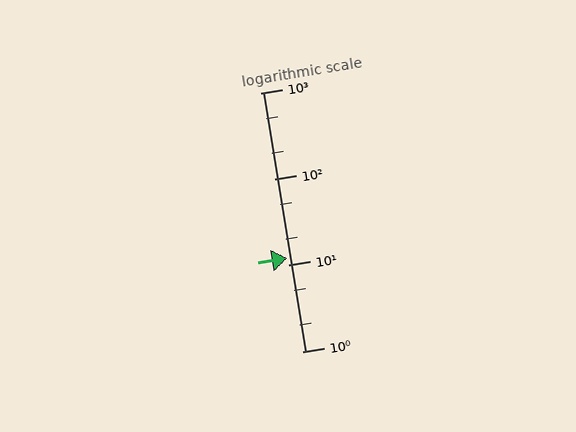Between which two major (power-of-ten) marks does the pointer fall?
The pointer is between 10 and 100.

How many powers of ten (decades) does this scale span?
The scale spans 3 decades, from 1 to 1000.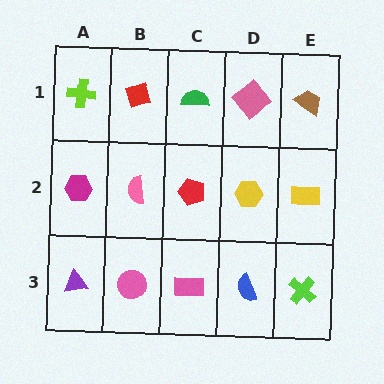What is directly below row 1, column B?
A pink semicircle.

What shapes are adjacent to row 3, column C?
A red pentagon (row 2, column C), a pink circle (row 3, column B), a blue semicircle (row 3, column D).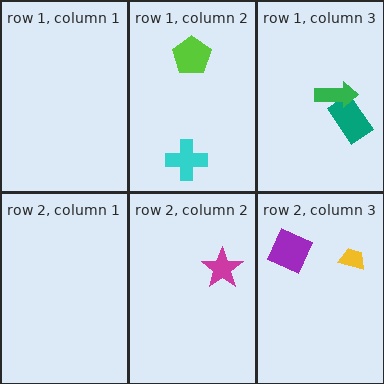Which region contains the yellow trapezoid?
The row 2, column 3 region.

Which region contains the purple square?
The row 2, column 3 region.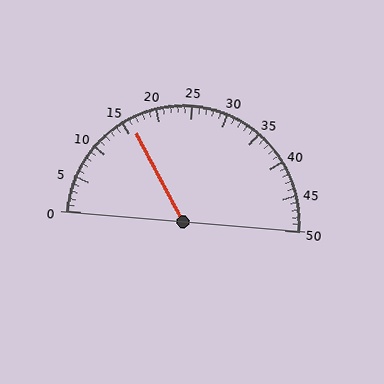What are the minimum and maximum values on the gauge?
The gauge ranges from 0 to 50.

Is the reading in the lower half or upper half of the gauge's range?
The reading is in the lower half of the range (0 to 50).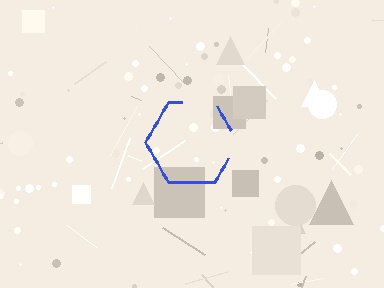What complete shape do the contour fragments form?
The contour fragments form a hexagon.